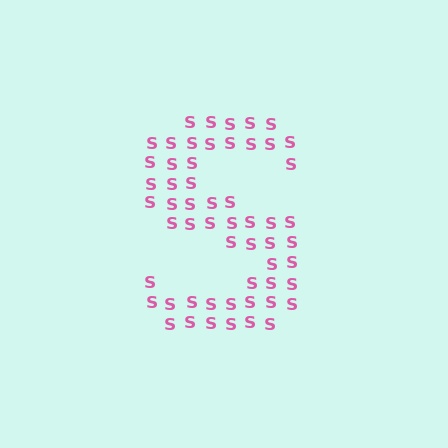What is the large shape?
The large shape is the letter S.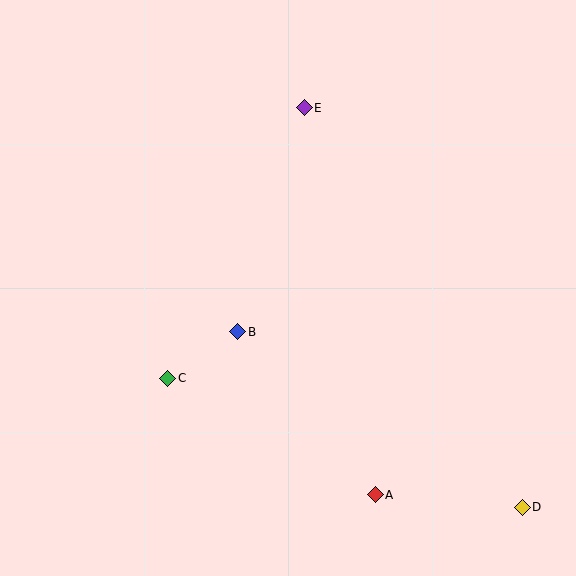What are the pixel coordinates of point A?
Point A is at (375, 495).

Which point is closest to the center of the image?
Point B at (238, 332) is closest to the center.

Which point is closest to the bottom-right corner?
Point D is closest to the bottom-right corner.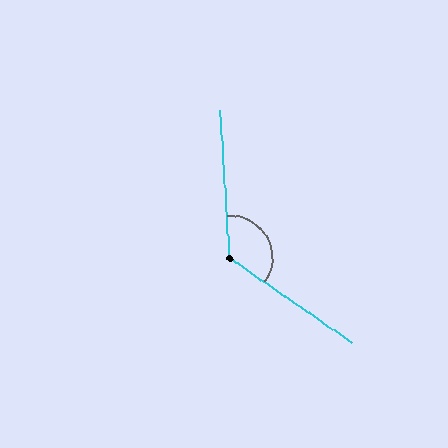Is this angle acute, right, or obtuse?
It is obtuse.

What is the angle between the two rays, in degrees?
Approximately 128 degrees.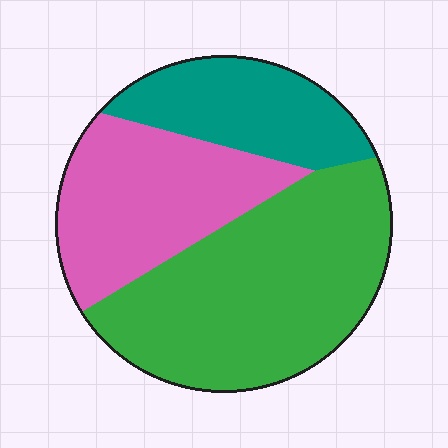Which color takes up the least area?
Teal, at roughly 20%.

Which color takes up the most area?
Green, at roughly 50%.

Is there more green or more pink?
Green.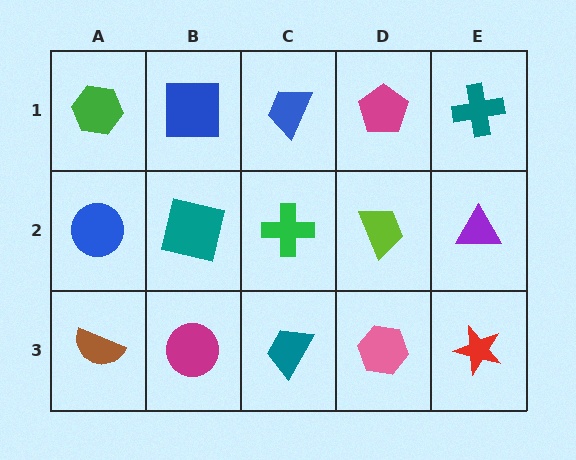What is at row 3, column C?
A teal trapezoid.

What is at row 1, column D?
A magenta pentagon.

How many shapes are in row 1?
5 shapes.